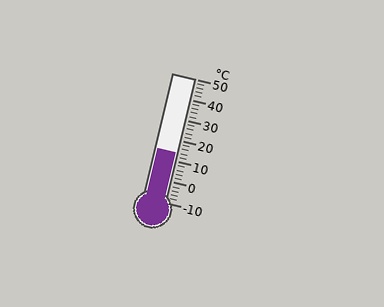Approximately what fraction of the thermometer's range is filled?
The thermometer is filled to approximately 40% of its range.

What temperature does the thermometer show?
The thermometer shows approximately 14°C.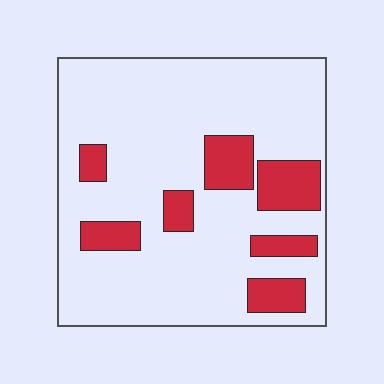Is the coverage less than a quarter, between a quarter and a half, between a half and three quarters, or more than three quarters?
Less than a quarter.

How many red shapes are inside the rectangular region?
7.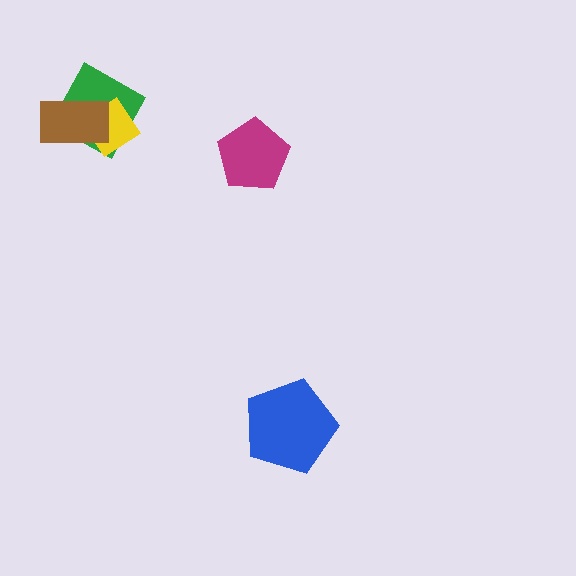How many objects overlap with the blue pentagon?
0 objects overlap with the blue pentagon.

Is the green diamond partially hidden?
Yes, it is partially covered by another shape.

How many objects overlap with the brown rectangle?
2 objects overlap with the brown rectangle.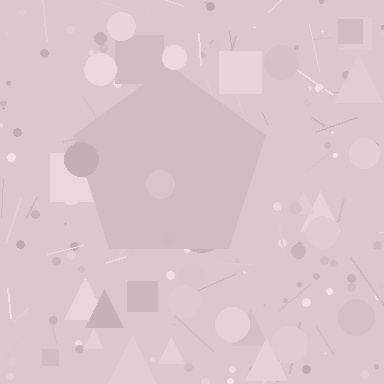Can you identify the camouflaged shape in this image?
The camouflaged shape is a pentagon.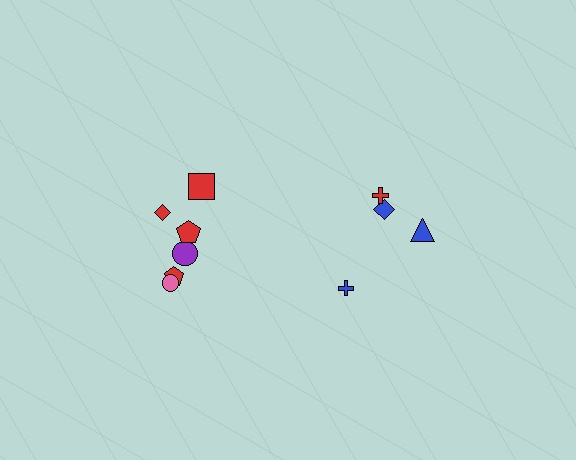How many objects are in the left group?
There are 6 objects.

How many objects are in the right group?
There are 4 objects.